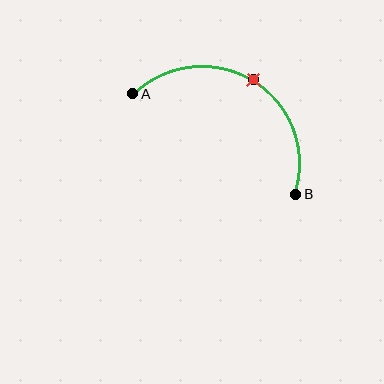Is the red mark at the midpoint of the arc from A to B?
Yes. The red mark lies on the arc at equal arc-length from both A and B — it is the arc midpoint.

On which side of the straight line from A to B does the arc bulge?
The arc bulges above the straight line connecting A and B.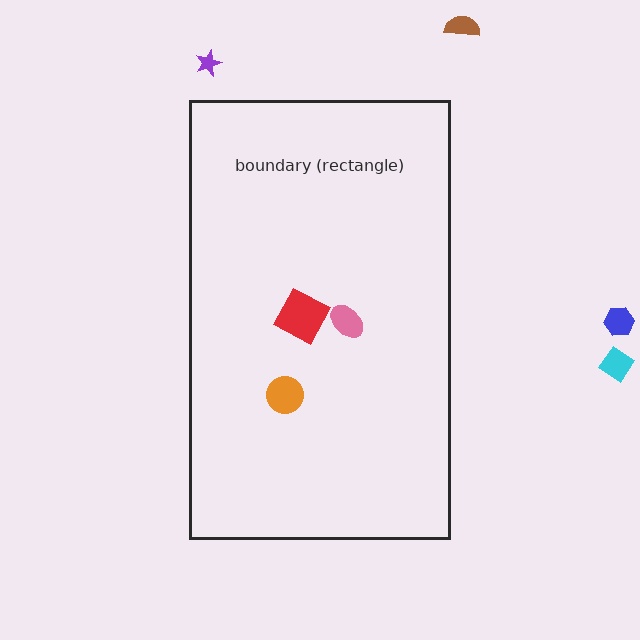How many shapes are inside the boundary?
3 inside, 4 outside.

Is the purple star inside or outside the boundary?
Outside.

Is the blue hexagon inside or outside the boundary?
Outside.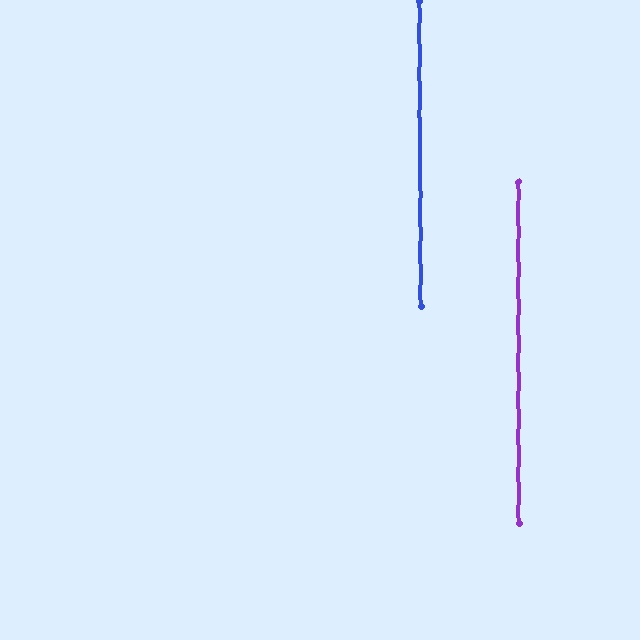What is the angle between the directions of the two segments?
Approximately 0 degrees.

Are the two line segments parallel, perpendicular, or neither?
Parallel — their directions differ by only 0.3°.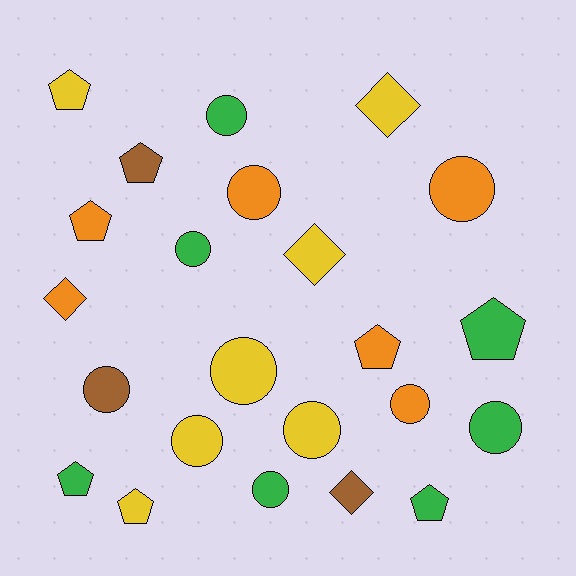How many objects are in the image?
There are 23 objects.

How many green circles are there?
There are 4 green circles.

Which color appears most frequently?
Green, with 7 objects.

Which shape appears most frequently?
Circle, with 11 objects.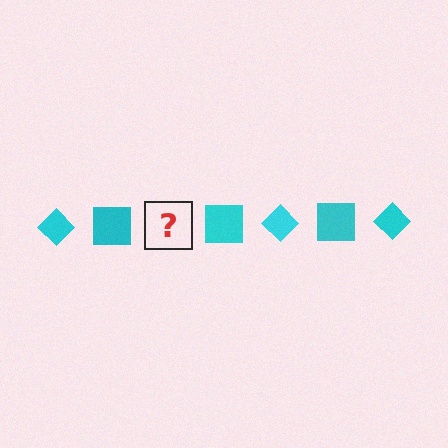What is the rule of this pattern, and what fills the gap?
The rule is that the pattern cycles through diamond, square shapes in cyan. The gap should be filled with a cyan diamond.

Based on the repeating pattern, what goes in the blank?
The blank should be a cyan diamond.